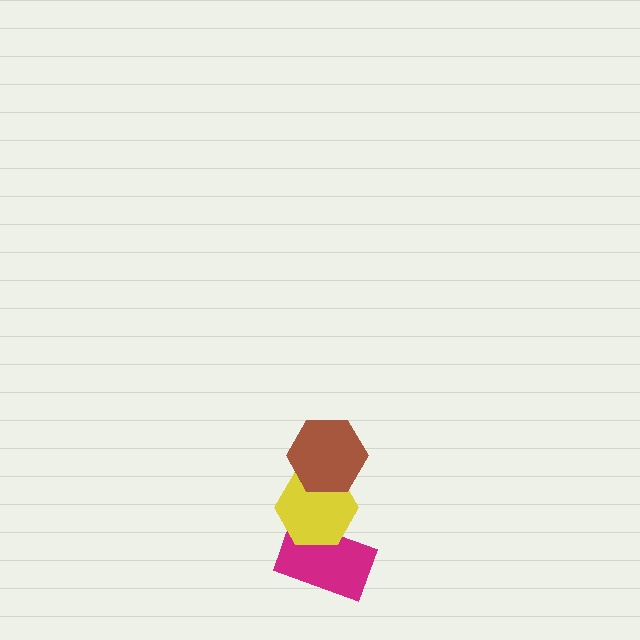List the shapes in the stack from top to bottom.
From top to bottom: the brown hexagon, the yellow hexagon, the magenta rectangle.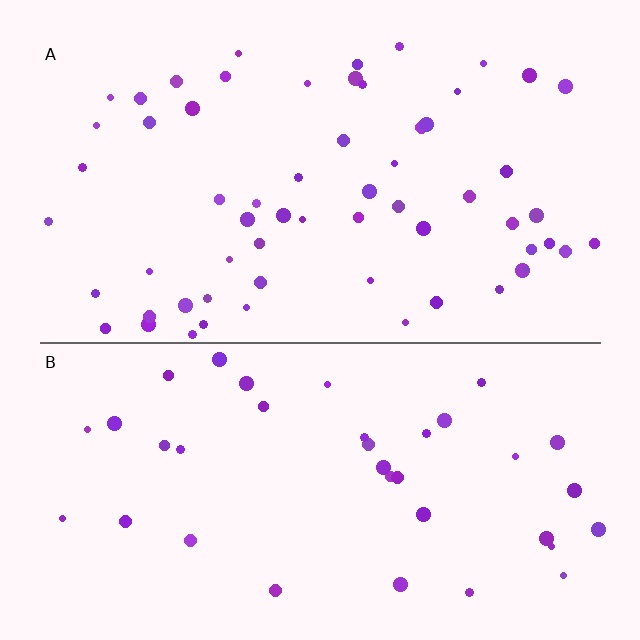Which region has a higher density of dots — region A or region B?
A (the top).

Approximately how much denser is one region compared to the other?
Approximately 1.6× — region A over region B.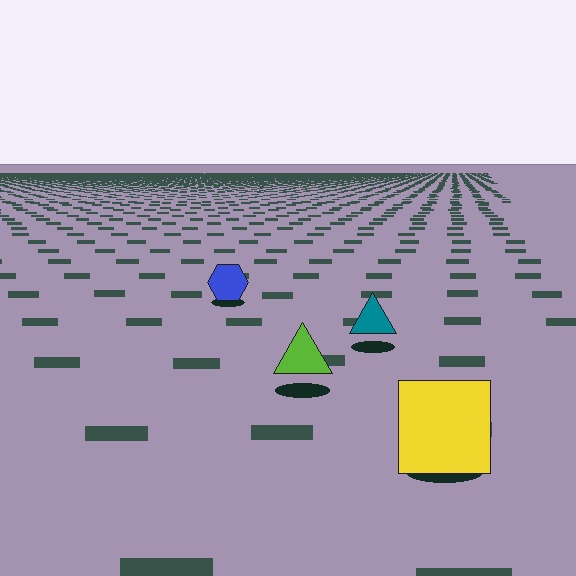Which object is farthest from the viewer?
The blue hexagon is farthest from the viewer. It appears smaller and the ground texture around it is denser.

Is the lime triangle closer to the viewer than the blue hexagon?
Yes. The lime triangle is closer — you can tell from the texture gradient: the ground texture is coarser near it.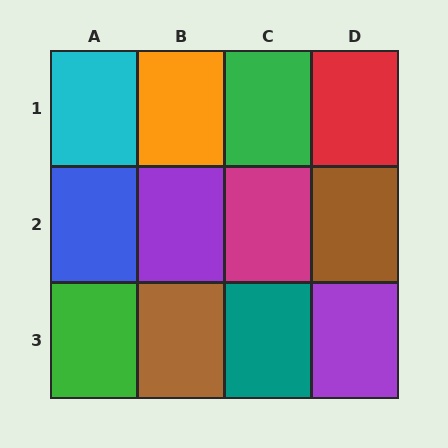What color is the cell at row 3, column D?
Purple.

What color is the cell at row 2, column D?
Brown.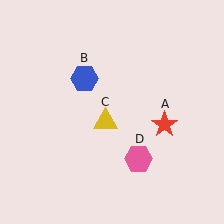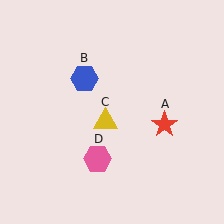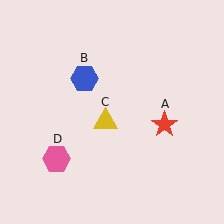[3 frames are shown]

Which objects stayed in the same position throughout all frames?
Red star (object A) and blue hexagon (object B) and yellow triangle (object C) remained stationary.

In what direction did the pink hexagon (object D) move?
The pink hexagon (object D) moved left.